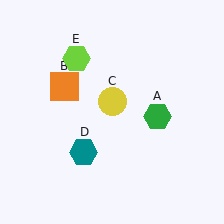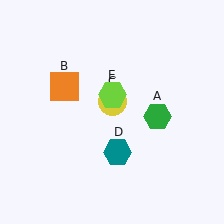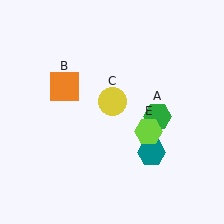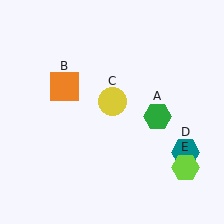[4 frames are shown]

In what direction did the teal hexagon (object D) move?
The teal hexagon (object D) moved right.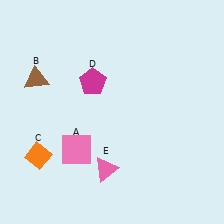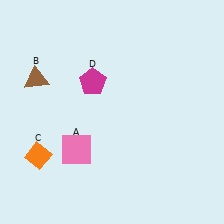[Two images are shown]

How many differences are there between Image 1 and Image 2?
There is 1 difference between the two images.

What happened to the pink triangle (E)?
The pink triangle (E) was removed in Image 2. It was in the bottom-left area of Image 1.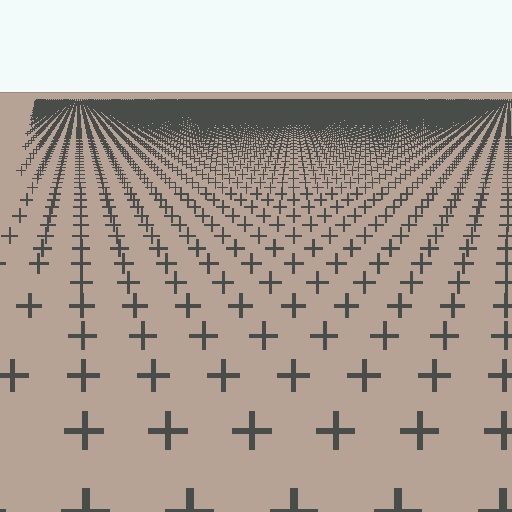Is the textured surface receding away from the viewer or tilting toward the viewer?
The surface is receding away from the viewer. Texture elements get smaller and denser toward the top.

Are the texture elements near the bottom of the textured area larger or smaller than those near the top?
Larger. Near the bottom, elements are closer to the viewer and appear at a bigger on-screen size.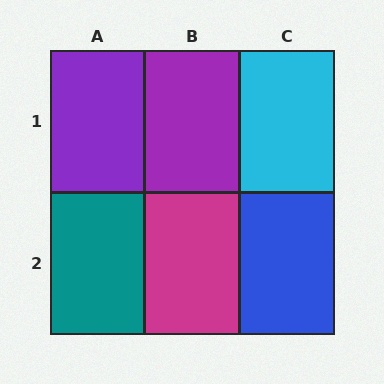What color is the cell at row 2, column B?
Magenta.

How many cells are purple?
2 cells are purple.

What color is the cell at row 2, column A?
Teal.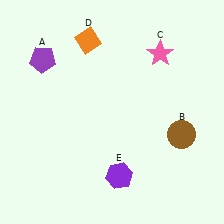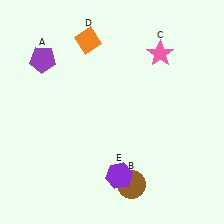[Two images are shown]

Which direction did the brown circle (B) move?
The brown circle (B) moved left.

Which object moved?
The brown circle (B) moved left.